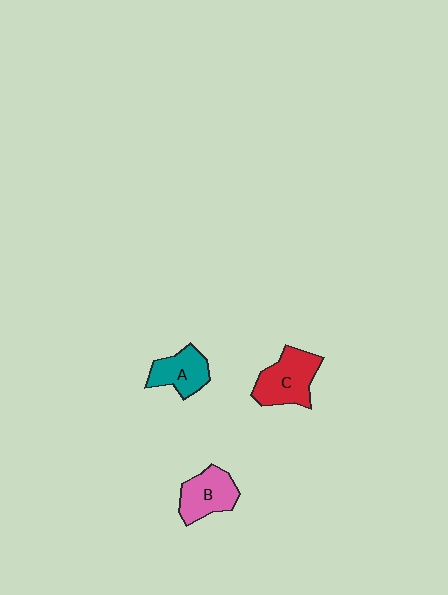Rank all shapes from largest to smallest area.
From largest to smallest: C (red), B (pink), A (teal).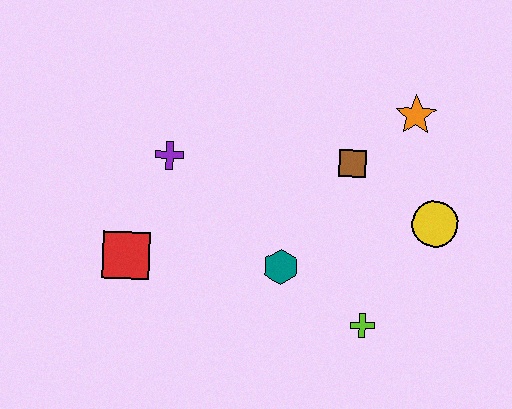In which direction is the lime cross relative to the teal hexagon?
The lime cross is to the right of the teal hexagon.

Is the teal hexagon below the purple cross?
Yes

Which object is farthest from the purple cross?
The yellow circle is farthest from the purple cross.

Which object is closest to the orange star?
The brown square is closest to the orange star.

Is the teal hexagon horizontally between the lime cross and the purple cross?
Yes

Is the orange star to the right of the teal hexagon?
Yes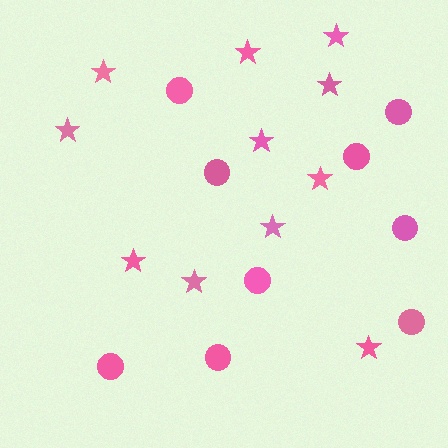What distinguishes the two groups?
There are 2 groups: one group of circles (9) and one group of stars (11).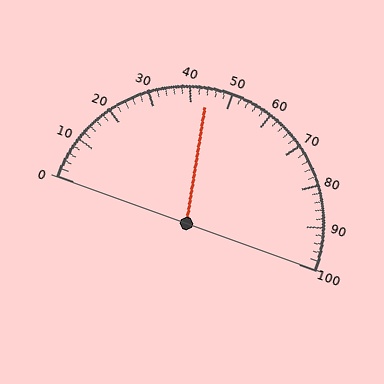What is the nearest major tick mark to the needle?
The nearest major tick mark is 40.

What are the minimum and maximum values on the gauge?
The gauge ranges from 0 to 100.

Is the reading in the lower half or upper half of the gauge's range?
The reading is in the lower half of the range (0 to 100).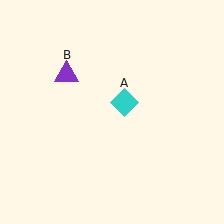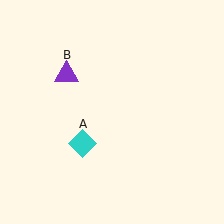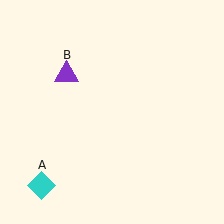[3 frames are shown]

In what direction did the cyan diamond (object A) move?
The cyan diamond (object A) moved down and to the left.